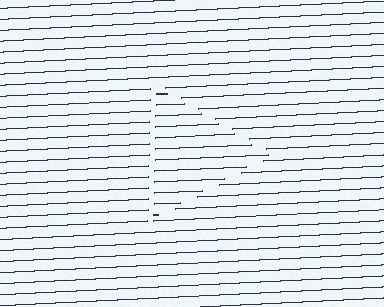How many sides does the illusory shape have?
3 sides — the line-ends trace a triangle.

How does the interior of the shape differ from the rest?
The interior of the shape contains the same grating, shifted by half a period — the contour is defined by the phase discontinuity where line-ends from the inner and outer gratings abut.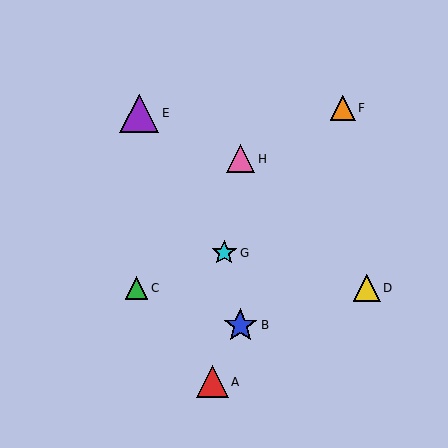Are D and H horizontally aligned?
No, D is at y≈288 and H is at y≈159.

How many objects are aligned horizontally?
2 objects (C, D) are aligned horizontally.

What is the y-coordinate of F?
Object F is at y≈108.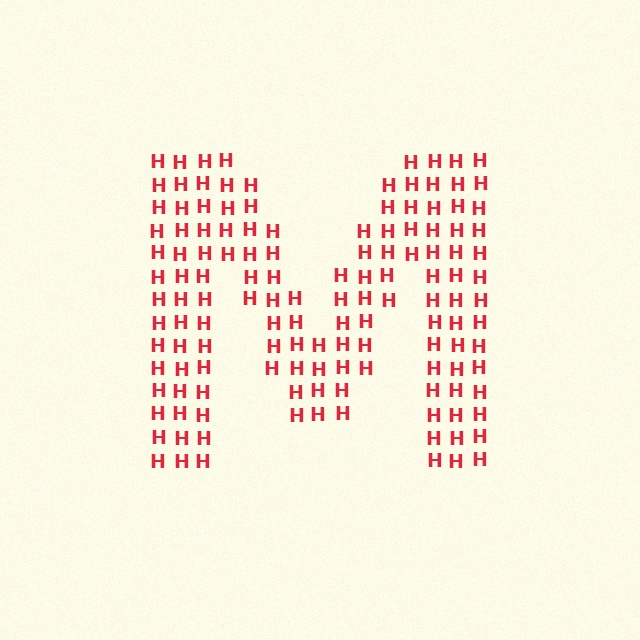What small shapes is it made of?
It is made of small letter H's.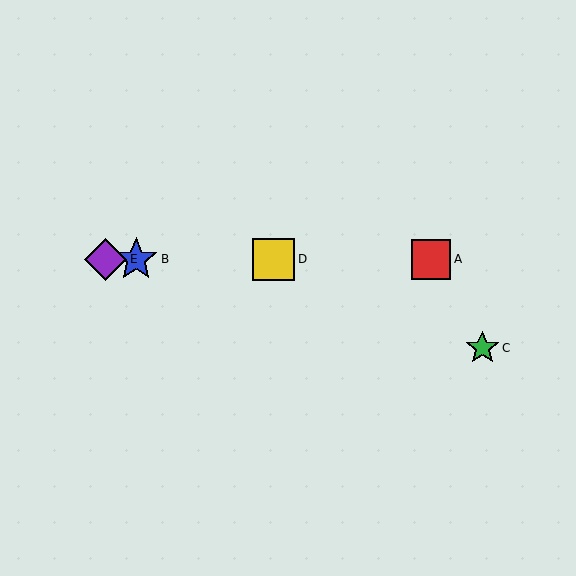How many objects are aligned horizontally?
4 objects (A, B, D, E) are aligned horizontally.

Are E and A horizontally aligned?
Yes, both are at y≈259.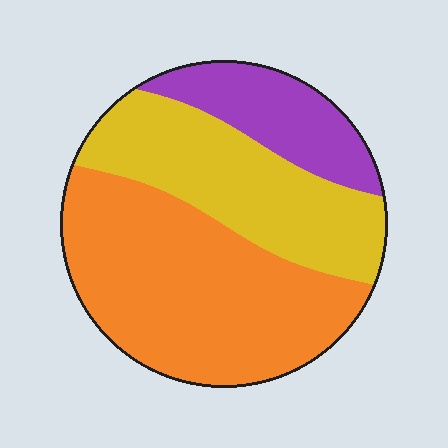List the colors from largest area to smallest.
From largest to smallest: orange, yellow, purple.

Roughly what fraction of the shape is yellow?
Yellow covers 33% of the shape.